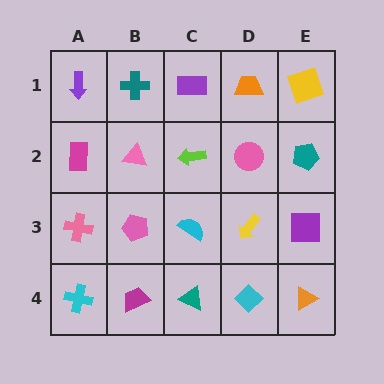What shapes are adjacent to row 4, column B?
A pink pentagon (row 3, column B), a cyan cross (row 4, column A), a teal triangle (row 4, column C).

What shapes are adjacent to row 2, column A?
A purple arrow (row 1, column A), a pink cross (row 3, column A), a pink triangle (row 2, column B).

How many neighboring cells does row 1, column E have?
2.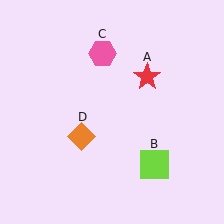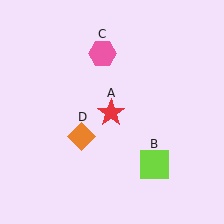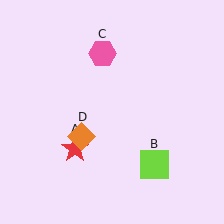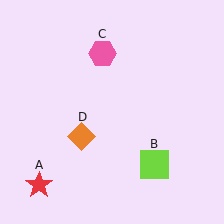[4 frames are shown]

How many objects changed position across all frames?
1 object changed position: red star (object A).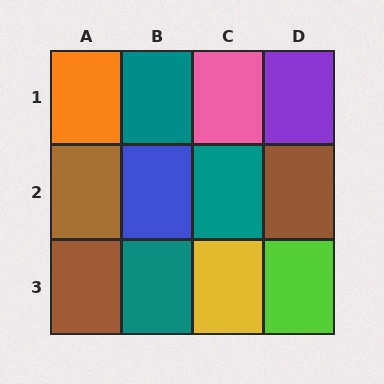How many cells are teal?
3 cells are teal.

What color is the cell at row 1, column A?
Orange.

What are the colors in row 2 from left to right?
Brown, blue, teal, brown.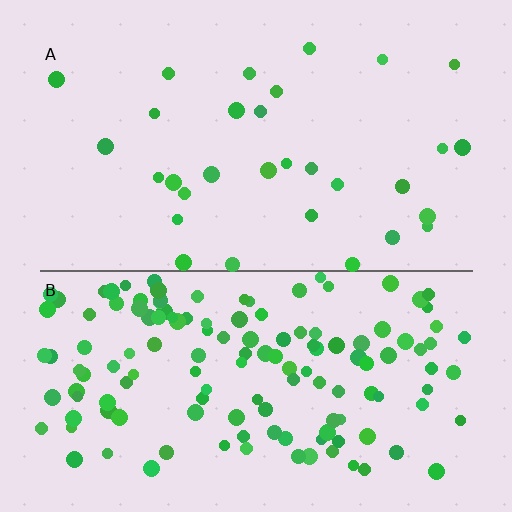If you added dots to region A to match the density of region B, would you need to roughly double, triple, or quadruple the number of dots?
Approximately quadruple.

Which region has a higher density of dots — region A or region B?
B (the bottom).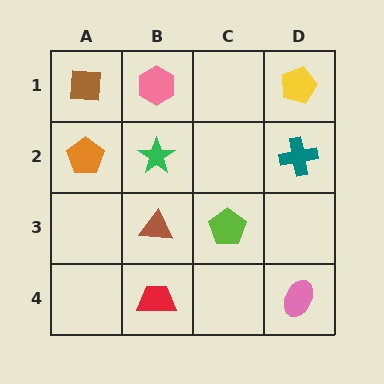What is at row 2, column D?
A teal cross.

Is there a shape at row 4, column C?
No, that cell is empty.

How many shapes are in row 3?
2 shapes.